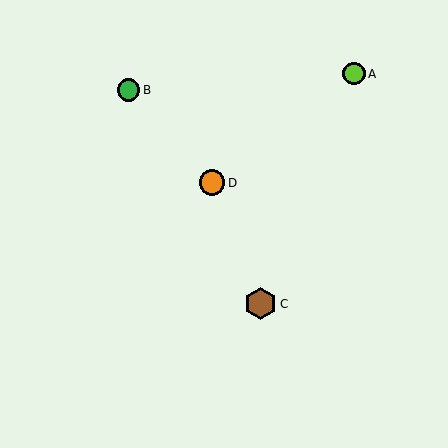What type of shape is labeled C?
Shape C is a brown hexagon.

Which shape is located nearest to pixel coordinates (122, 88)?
The green circle (labeled B) at (128, 90) is nearest to that location.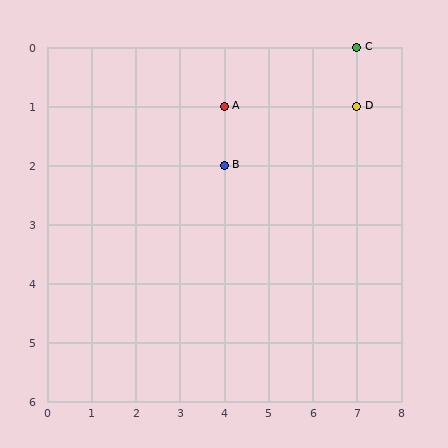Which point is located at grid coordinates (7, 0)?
Point C is at (7, 0).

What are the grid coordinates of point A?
Point A is at grid coordinates (4, 1).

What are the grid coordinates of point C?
Point C is at grid coordinates (7, 0).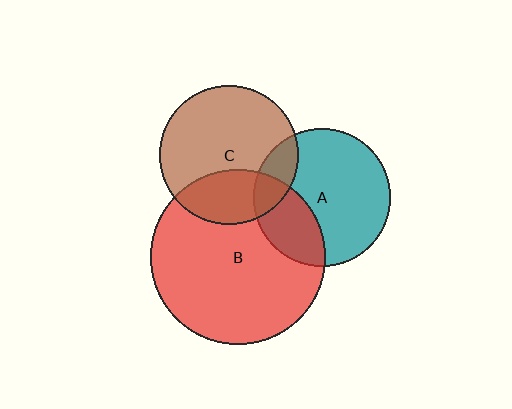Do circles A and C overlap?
Yes.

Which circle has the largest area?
Circle B (red).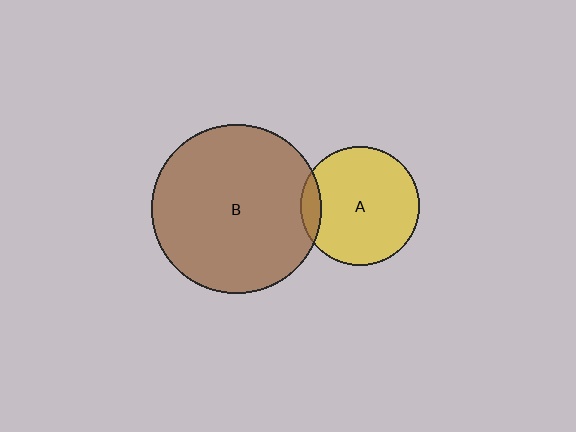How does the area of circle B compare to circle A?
Approximately 2.0 times.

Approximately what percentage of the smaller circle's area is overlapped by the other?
Approximately 10%.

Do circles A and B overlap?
Yes.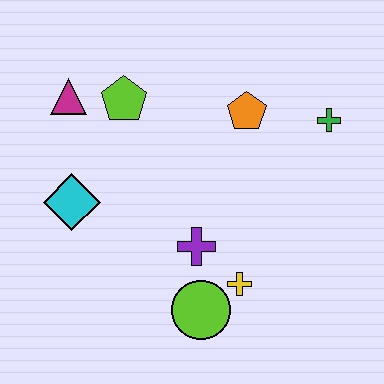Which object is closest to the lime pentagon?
The magenta triangle is closest to the lime pentagon.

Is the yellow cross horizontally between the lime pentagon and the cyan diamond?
No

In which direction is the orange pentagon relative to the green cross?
The orange pentagon is to the left of the green cross.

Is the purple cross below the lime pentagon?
Yes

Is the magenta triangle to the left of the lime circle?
Yes